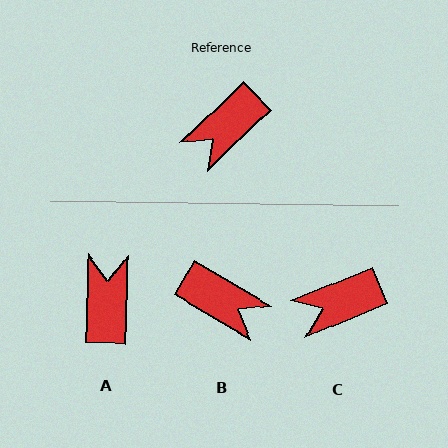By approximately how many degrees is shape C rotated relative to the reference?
Approximately 22 degrees clockwise.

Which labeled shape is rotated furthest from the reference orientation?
A, about 136 degrees away.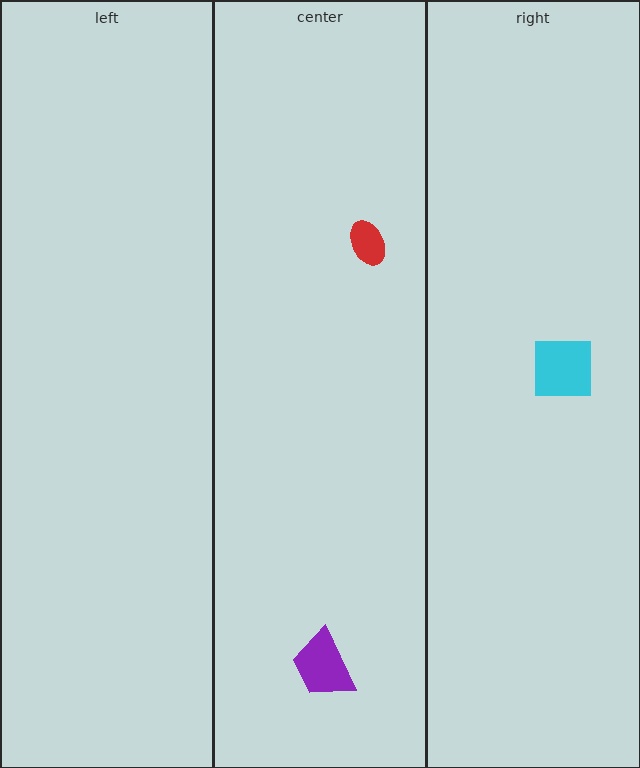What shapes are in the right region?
The cyan square.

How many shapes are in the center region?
2.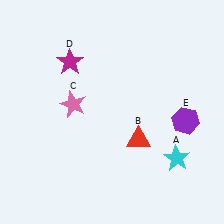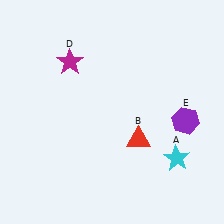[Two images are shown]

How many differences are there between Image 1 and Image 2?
There is 1 difference between the two images.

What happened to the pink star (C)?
The pink star (C) was removed in Image 2. It was in the top-left area of Image 1.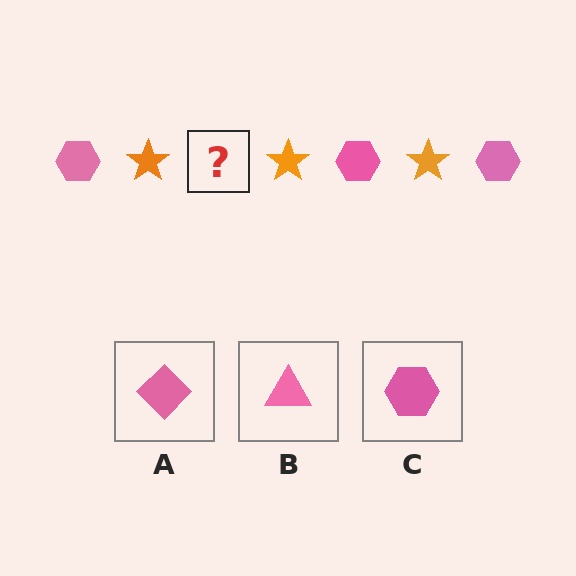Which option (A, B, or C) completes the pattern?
C.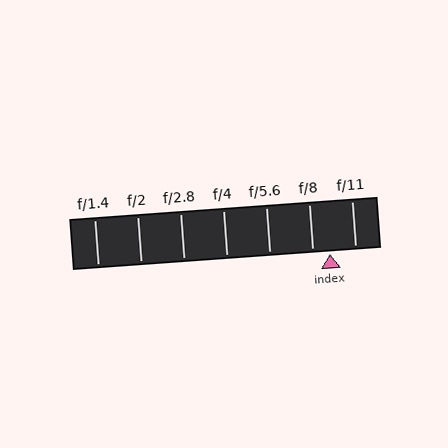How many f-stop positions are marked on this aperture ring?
There are 7 f-stop positions marked.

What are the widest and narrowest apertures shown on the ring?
The widest aperture shown is f/1.4 and the narrowest is f/11.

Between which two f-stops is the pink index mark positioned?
The index mark is between f/8 and f/11.